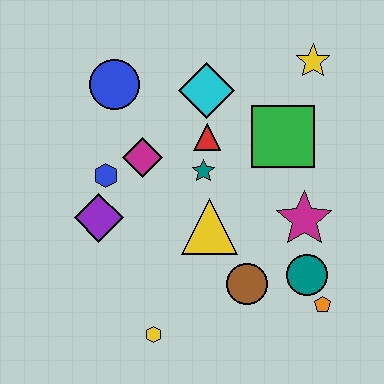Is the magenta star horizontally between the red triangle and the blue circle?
No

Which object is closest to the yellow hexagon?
The brown circle is closest to the yellow hexagon.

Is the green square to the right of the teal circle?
No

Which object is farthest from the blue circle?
The orange pentagon is farthest from the blue circle.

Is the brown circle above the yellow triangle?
No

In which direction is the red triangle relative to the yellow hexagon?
The red triangle is above the yellow hexagon.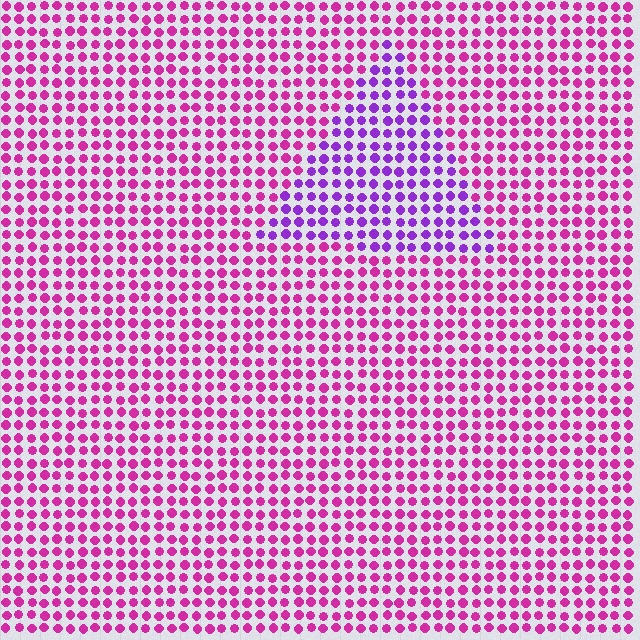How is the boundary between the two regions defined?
The boundary is defined purely by a slight shift in hue (about 40 degrees). Spacing, size, and orientation are identical on both sides.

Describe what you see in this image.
The image is filled with small magenta elements in a uniform arrangement. A triangle-shaped region is visible where the elements are tinted to a slightly different hue, forming a subtle color boundary.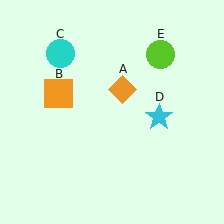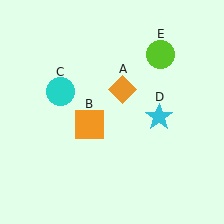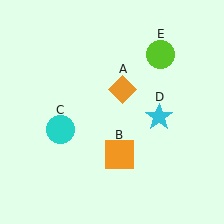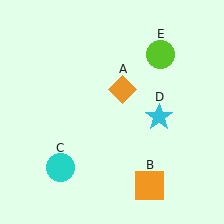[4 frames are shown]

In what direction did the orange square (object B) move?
The orange square (object B) moved down and to the right.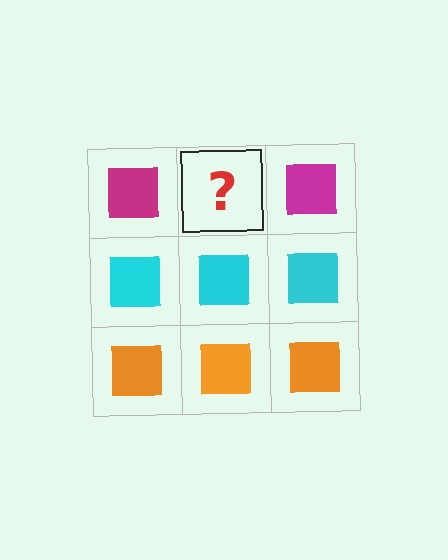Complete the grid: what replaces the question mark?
The question mark should be replaced with a magenta square.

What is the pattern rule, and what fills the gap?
The rule is that each row has a consistent color. The gap should be filled with a magenta square.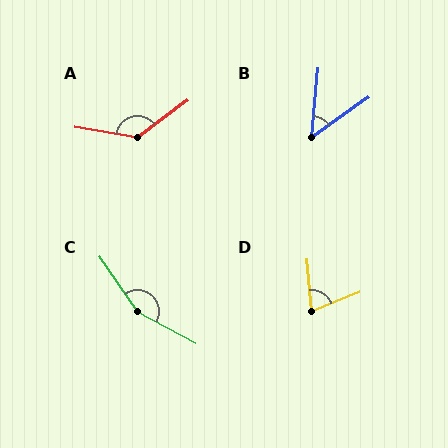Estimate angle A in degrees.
Approximately 134 degrees.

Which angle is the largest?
C, at approximately 153 degrees.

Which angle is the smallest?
B, at approximately 49 degrees.